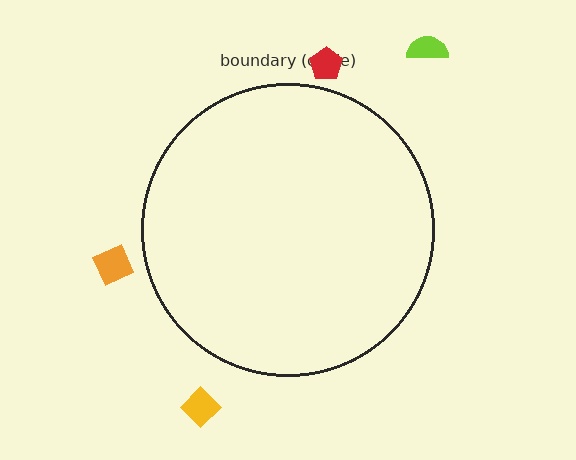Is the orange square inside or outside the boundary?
Outside.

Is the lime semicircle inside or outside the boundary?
Outside.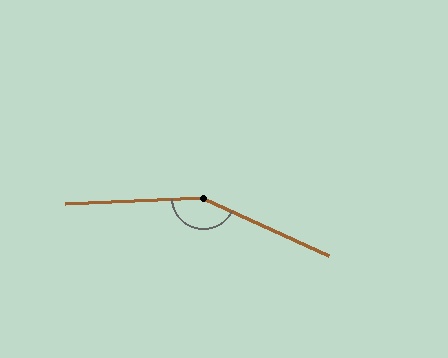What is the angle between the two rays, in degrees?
Approximately 153 degrees.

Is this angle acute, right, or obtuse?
It is obtuse.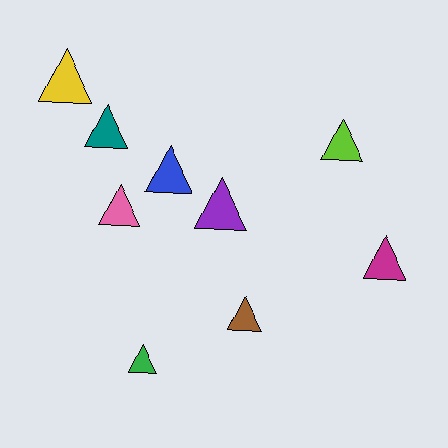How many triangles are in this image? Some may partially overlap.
There are 9 triangles.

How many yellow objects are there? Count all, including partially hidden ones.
There is 1 yellow object.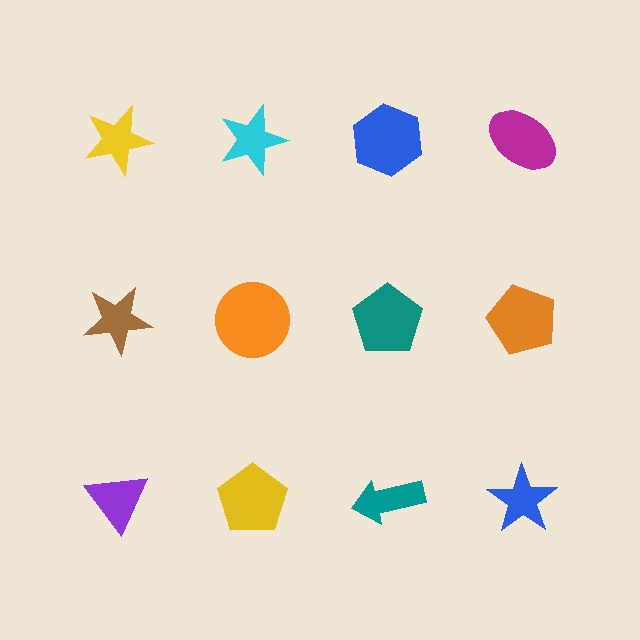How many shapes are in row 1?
4 shapes.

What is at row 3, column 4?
A blue star.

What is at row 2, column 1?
A brown star.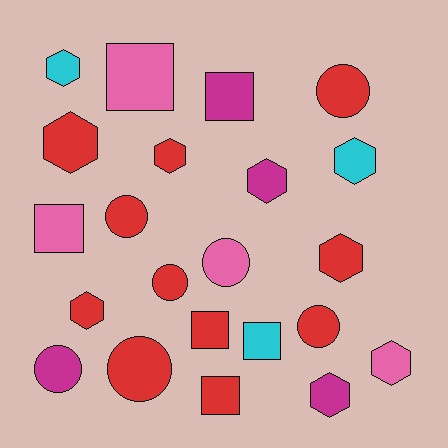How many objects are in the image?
There are 22 objects.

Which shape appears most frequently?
Hexagon, with 9 objects.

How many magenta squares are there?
There is 1 magenta square.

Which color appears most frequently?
Red, with 11 objects.